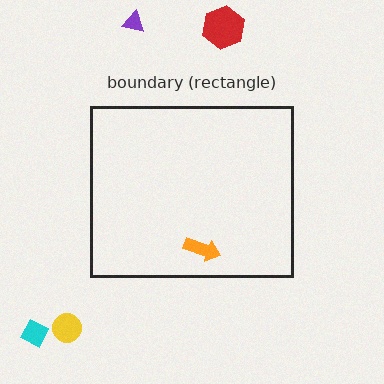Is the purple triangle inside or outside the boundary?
Outside.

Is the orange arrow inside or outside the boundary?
Inside.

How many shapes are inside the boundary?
1 inside, 4 outside.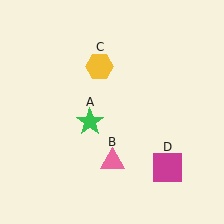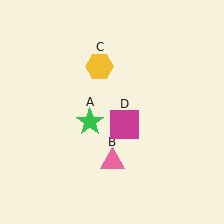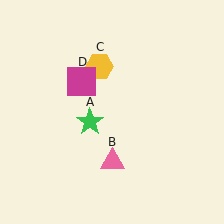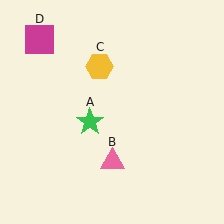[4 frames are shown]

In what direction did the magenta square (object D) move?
The magenta square (object D) moved up and to the left.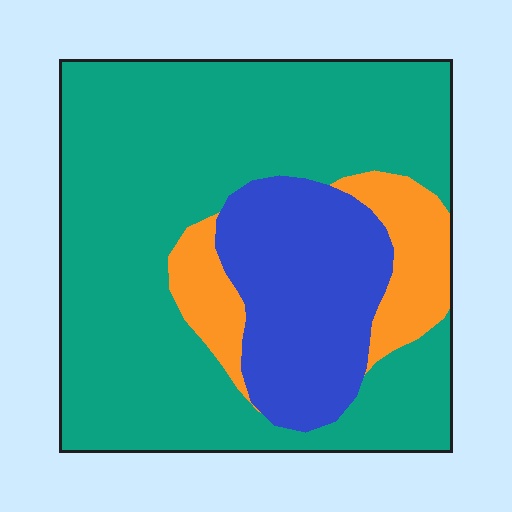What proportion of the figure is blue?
Blue takes up about one fifth (1/5) of the figure.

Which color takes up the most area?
Teal, at roughly 65%.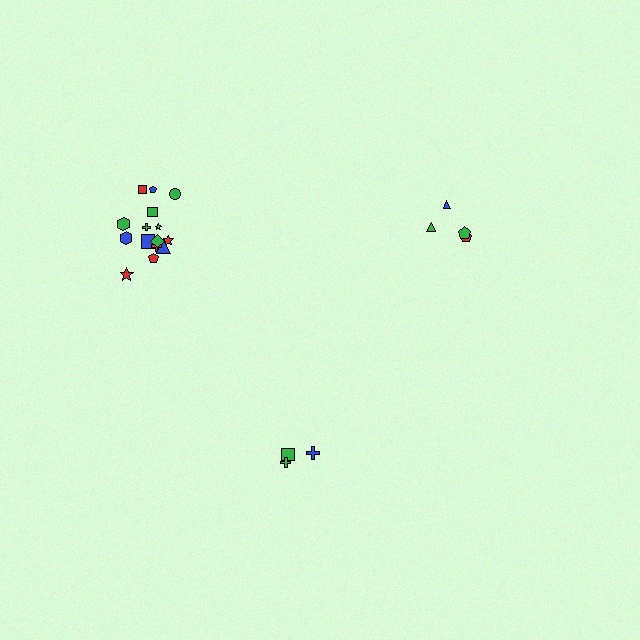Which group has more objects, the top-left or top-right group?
The top-left group.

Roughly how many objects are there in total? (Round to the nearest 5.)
Roughly 20 objects in total.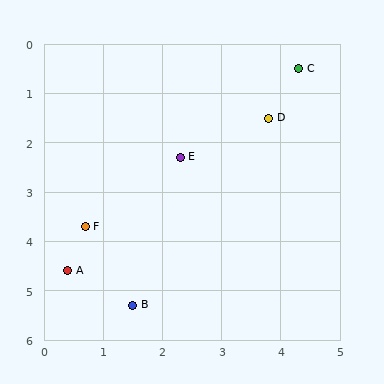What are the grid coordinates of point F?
Point F is at approximately (0.7, 3.7).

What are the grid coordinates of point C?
Point C is at approximately (4.3, 0.5).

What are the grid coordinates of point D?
Point D is at approximately (3.8, 1.5).